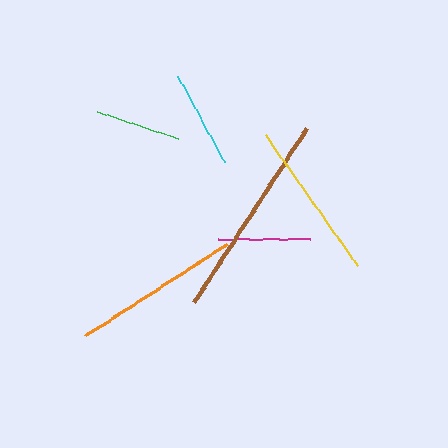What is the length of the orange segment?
The orange segment is approximately 169 pixels long.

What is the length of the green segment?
The green segment is approximately 85 pixels long.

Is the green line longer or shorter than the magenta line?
The magenta line is longer than the green line.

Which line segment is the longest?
The brown line is the longest at approximately 208 pixels.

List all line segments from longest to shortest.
From longest to shortest: brown, orange, yellow, cyan, magenta, green.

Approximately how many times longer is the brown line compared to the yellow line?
The brown line is approximately 1.3 times the length of the yellow line.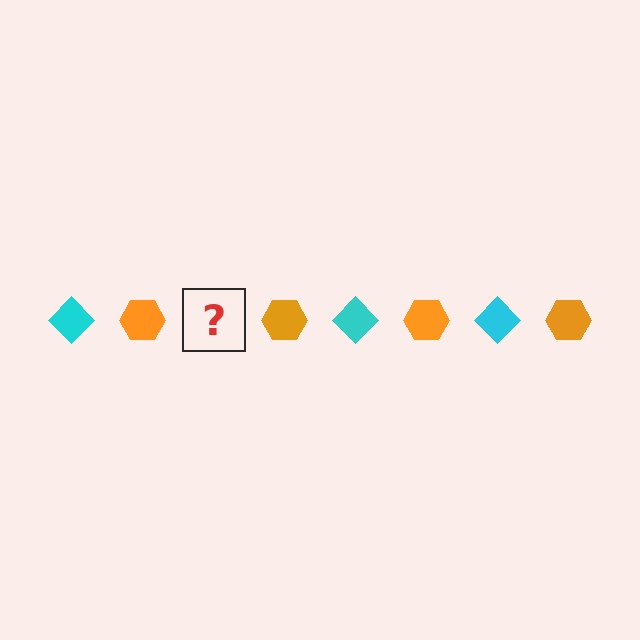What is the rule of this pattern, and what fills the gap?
The rule is that the pattern alternates between cyan diamond and orange hexagon. The gap should be filled with a cyan diamond.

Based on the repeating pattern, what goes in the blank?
The blank should be a cyan diamond.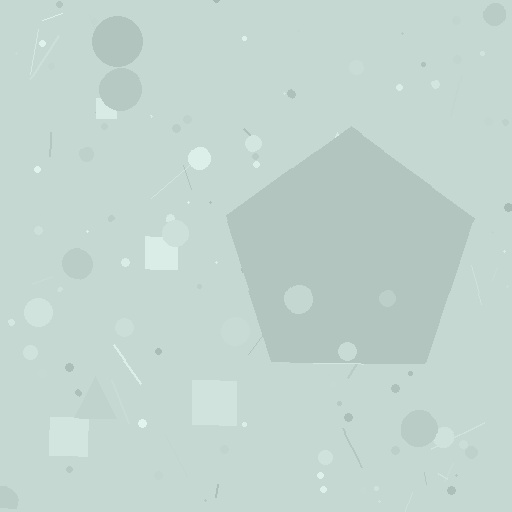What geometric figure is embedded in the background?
A pentagon is embedded in the background.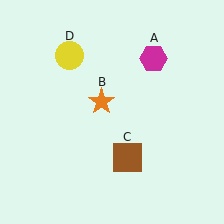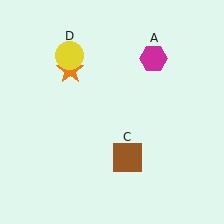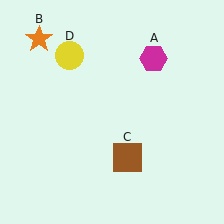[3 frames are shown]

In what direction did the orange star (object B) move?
The orange star (object B) moved up and to the left.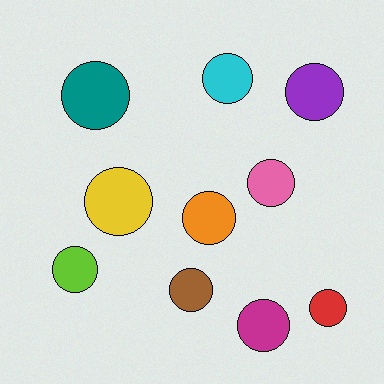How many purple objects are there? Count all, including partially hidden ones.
There is 1 purple object.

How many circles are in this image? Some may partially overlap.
There are 10 circles.